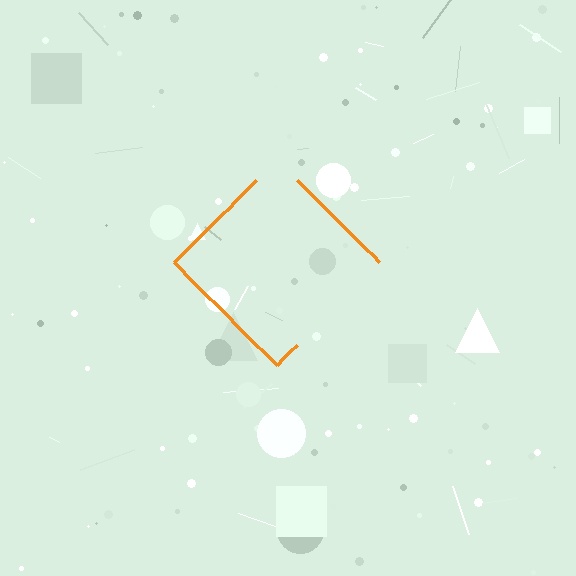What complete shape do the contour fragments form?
The contour fragments form a diamond.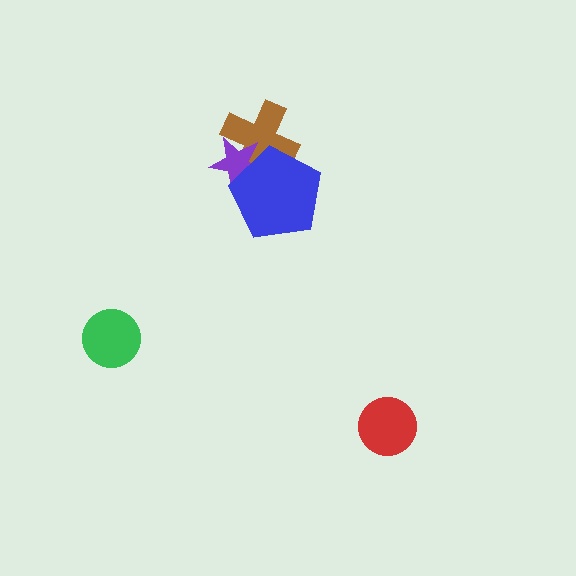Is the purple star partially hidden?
Yes, it is partially covered by another shape.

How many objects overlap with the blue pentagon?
2 objects overlap with the blue pentagon.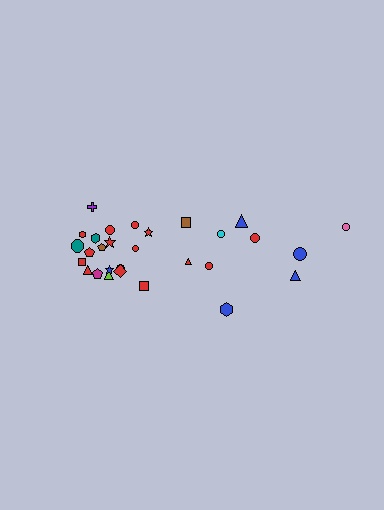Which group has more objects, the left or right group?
The left group.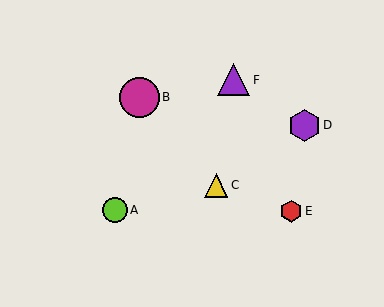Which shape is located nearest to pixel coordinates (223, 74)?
The purple triangle (labeled F) at (234, 80) is nearest to that location.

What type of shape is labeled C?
Shape C is a yellow triangle.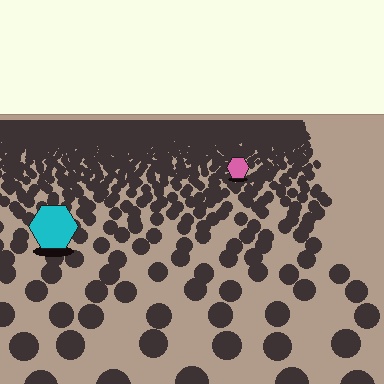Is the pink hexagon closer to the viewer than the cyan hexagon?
No. The cyan hexagon is closer — you can tell from the texture gradient: the ground texture is coarser near it.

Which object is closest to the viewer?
The cyan hexagon is closest. The texture marks near it are larger and more spread out.